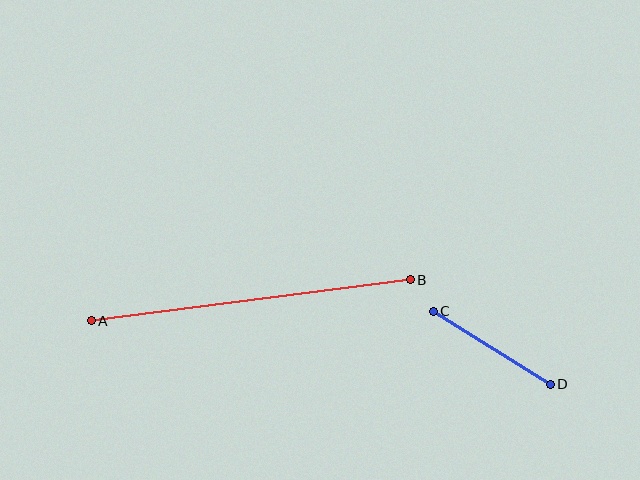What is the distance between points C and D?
The distance is approximately 138 pixels.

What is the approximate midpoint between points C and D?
The midpoint is at approximately (492, 348) pixels.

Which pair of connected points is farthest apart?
Points A and B are farthest apart.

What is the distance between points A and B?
The distance is approximately 322 pixels.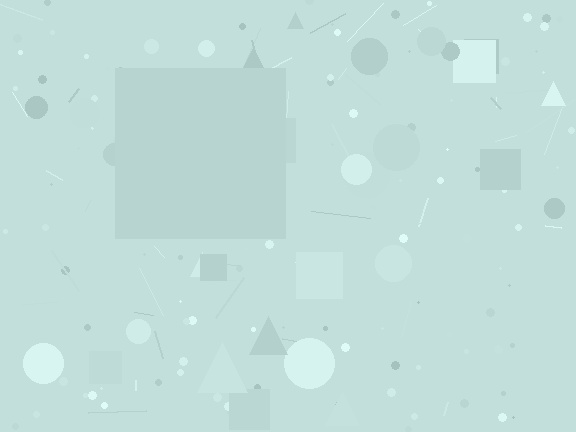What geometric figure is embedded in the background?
A square is embedded in the background.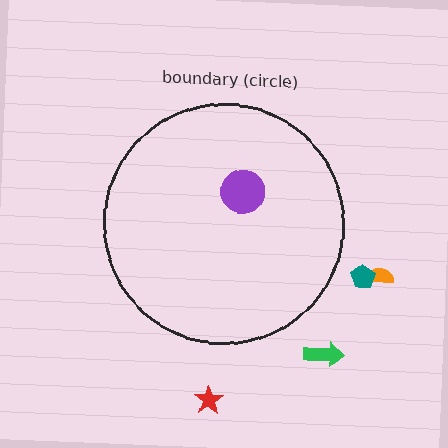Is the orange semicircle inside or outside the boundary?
Outside.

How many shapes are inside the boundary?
1 inside, 4 outside.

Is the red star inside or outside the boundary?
Outside.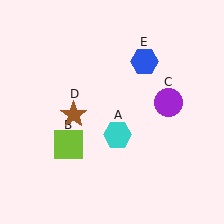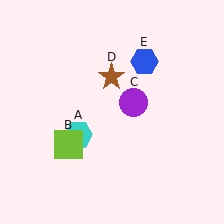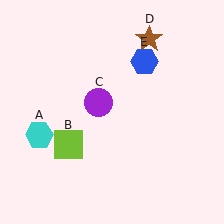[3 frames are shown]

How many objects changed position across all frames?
3 objects changed position: cyan hexagon (object A), purple circle (object C), brown star (object D).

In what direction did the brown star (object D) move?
The brown star (object D) moved up and to the right.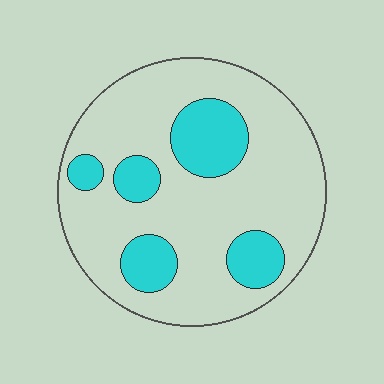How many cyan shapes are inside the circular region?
5.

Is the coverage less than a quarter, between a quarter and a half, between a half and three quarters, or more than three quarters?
Less than a quarter.